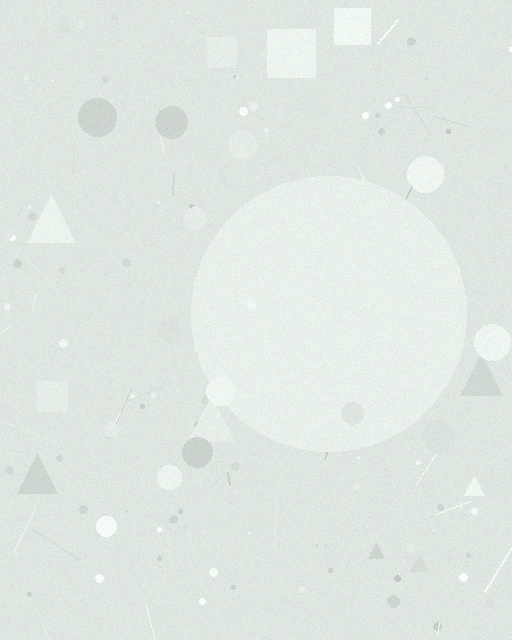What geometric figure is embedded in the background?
A circle is embedded in the background.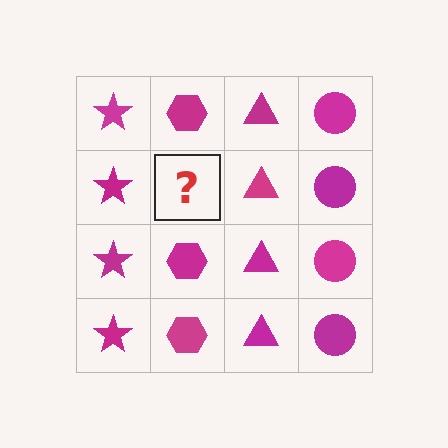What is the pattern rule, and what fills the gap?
The rule is that each column has a consistent shape. The gap should be filled with a magenta hexagon.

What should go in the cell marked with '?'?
The missing cell should contain a magenta hexagon.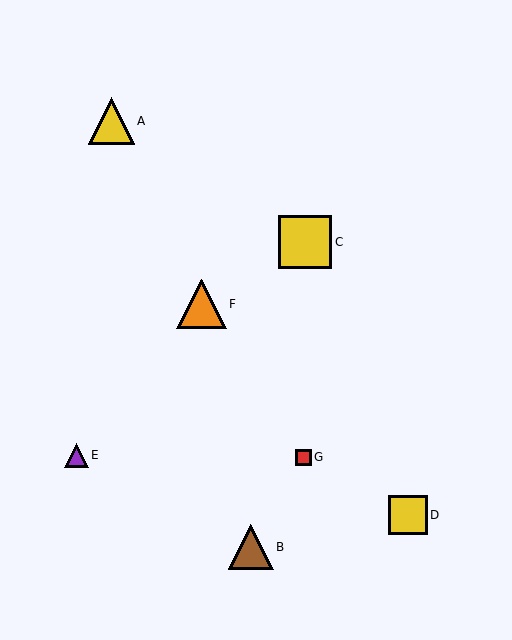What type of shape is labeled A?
Shape A is a yellow triangle.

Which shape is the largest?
The yellow square (labeled C) is the largest.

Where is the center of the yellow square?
The center of the yellow square is at (305, 242).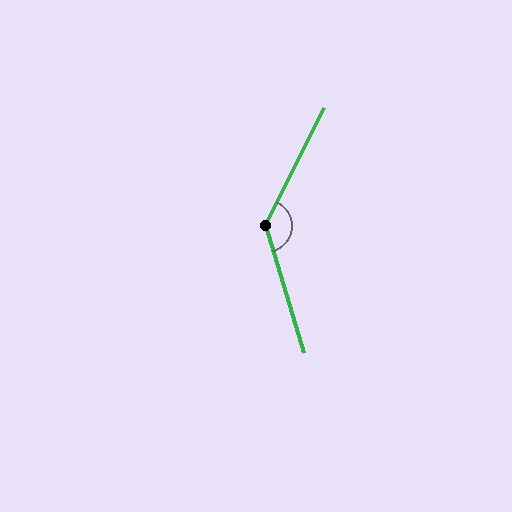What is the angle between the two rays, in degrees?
Approximately 137 degrees.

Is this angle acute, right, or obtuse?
It is obtuse.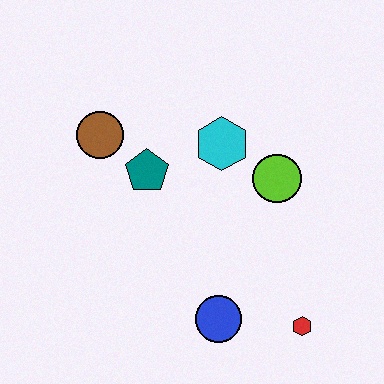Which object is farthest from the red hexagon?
The brown circle is farthest from the red hexagon.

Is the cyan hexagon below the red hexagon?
No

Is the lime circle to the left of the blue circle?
No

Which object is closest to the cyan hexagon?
The lime circle is closest to the cyan hexagon.